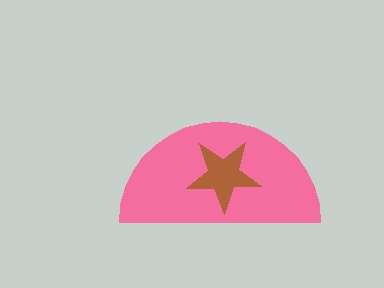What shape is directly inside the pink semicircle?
The brown star.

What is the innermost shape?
The brown star.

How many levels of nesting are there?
2.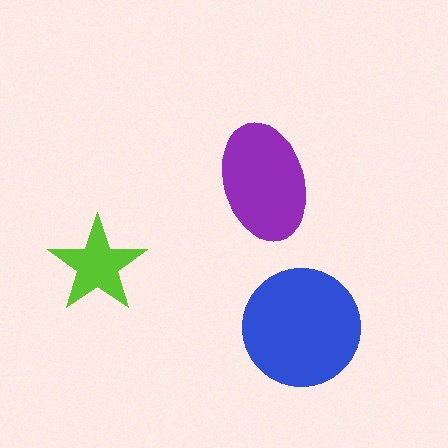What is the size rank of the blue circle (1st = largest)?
1st.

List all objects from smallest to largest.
The lime star, the purple ellipse, the blue circle.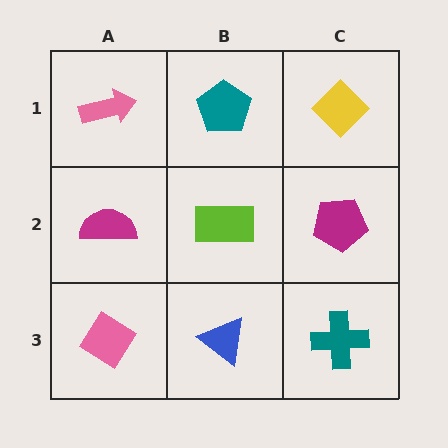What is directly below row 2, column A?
A pink diamond.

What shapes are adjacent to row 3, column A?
A magenta semicircle (row 2, column A), a blue triangle (row 3, column B).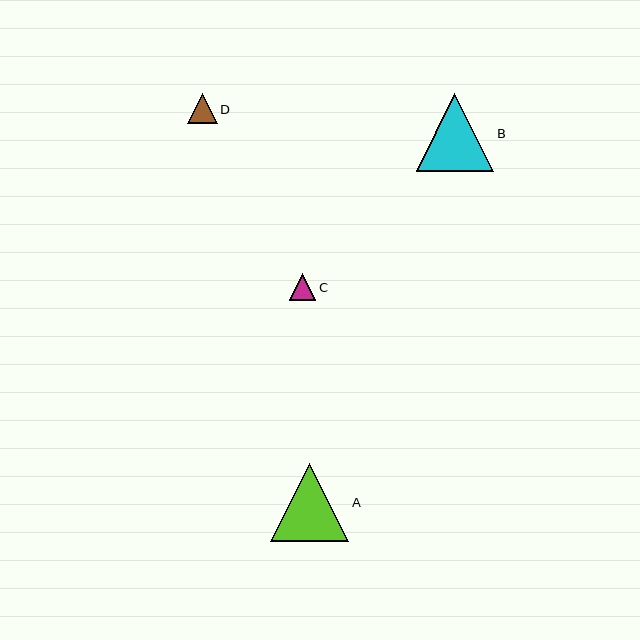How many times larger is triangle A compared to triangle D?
Triangle A is approximately 2.6 times the size of triangle D.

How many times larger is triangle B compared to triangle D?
Triangle B is approximately 2.6 times the size of triangle D.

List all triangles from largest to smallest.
From largest to smallest: A, B, D, C.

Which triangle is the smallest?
Triangle C is the smallest with a size of approximately 27 pixels.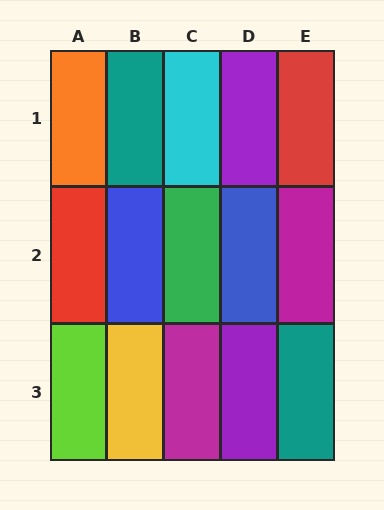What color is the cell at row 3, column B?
Yellow.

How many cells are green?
1 cell is green.